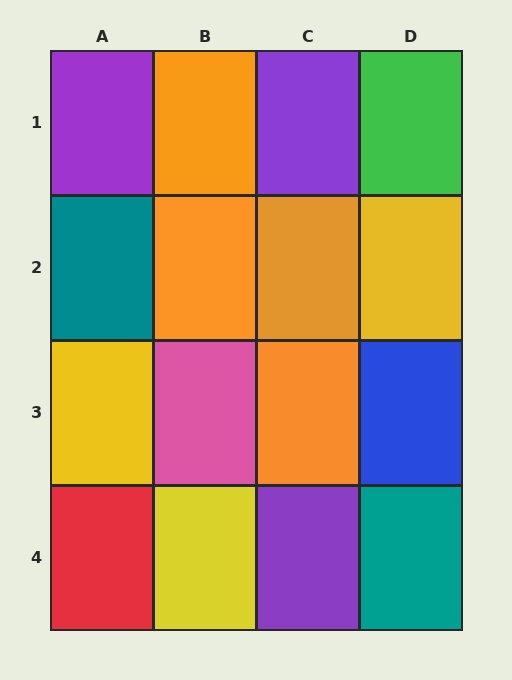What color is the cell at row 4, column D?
Teal.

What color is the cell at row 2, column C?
Orange.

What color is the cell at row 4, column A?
Red.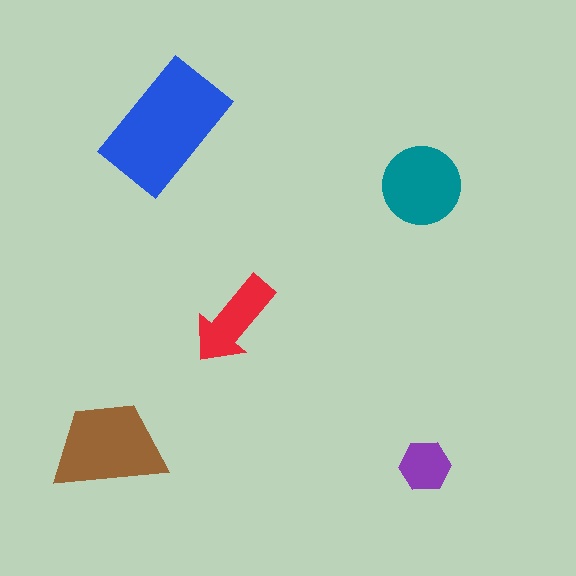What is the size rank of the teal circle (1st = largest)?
3rd.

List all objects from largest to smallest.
The blue rectangle, the brown trapezoid, the teal circle, the red arrow, the purple hexagon.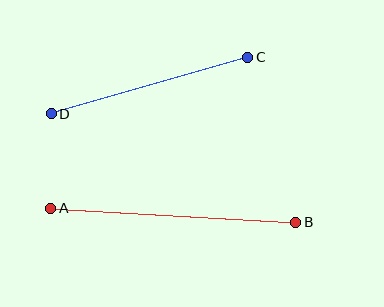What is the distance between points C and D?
The distance is approximately 204 pixels.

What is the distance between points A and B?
The distance is approximately 245 pixels.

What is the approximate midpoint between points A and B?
The midpoint is at approximately (173, 215) pixels.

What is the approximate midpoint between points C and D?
The midpoint is at approximately (149, 86) pixels.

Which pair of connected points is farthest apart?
Points A and B are farthest apart.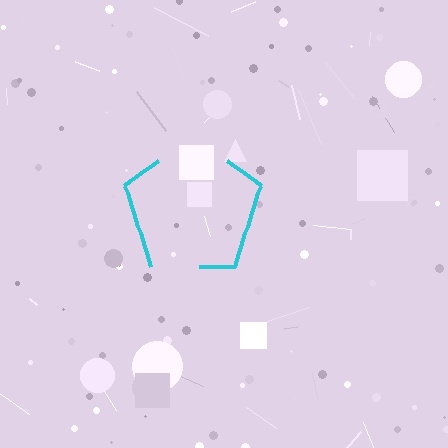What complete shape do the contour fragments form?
The contour fragments form a pentagon.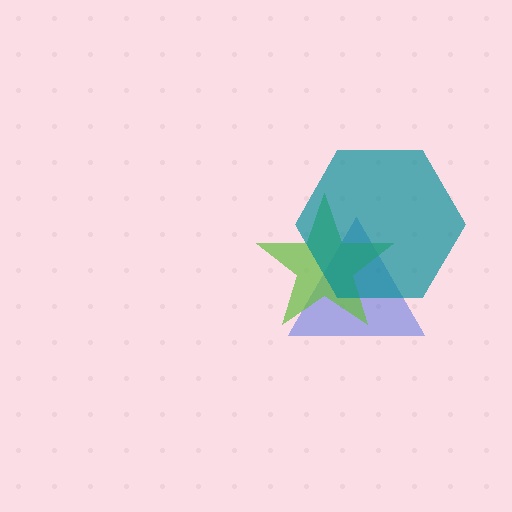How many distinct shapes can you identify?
There are 3 distinct shapes: a blue triangle, a lime star, a teal hexagon.